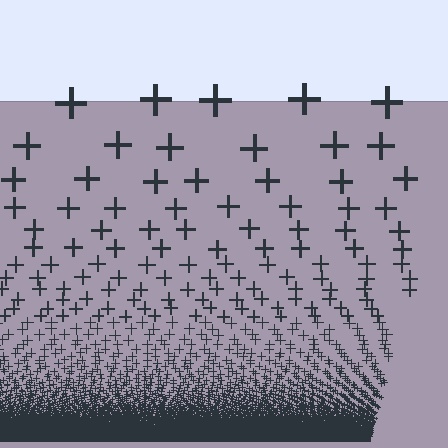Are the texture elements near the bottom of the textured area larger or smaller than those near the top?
Smaller. The gradient is inverted — elements near the bottom are smaller and denser.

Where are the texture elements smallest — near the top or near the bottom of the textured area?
Near the bottom.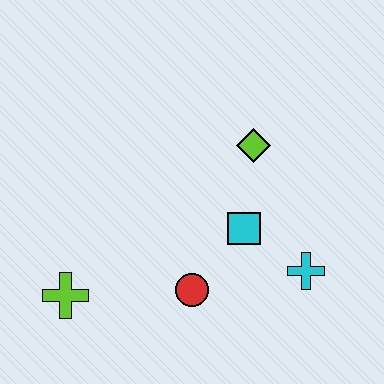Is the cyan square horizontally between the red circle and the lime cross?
No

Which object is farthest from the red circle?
The lime diamond is farthest from the red circle.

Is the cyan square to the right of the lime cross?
Yes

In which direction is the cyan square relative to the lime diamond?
The cyan square is below the lime diamond.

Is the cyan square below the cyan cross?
No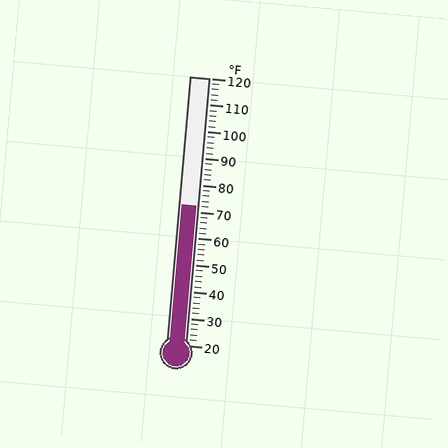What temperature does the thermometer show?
The thermometer shows approximately 72°F.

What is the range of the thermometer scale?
The thermometer scale ranges from 20°F to 120°F.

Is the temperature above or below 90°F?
The temperature is below 90°F.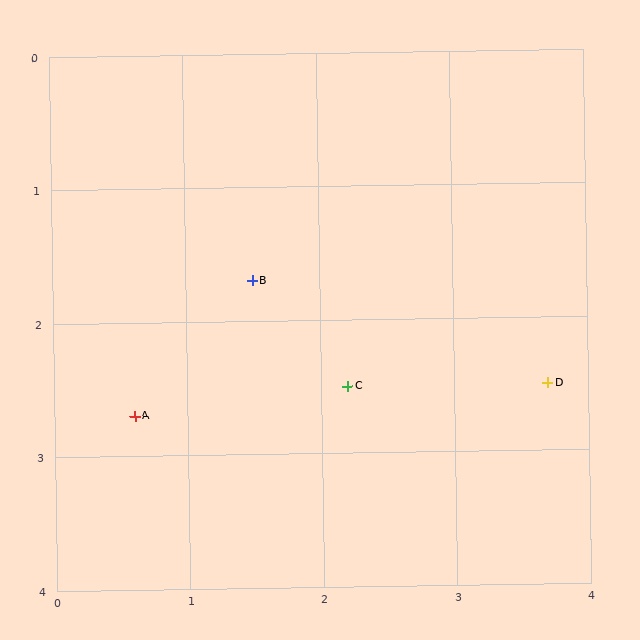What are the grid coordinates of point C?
Point C is at approximately (2.2, 2.5).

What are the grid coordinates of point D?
Point D is at approximately (3.7, 2.5).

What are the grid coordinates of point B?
Point B is at approximately (1.5, 1.7).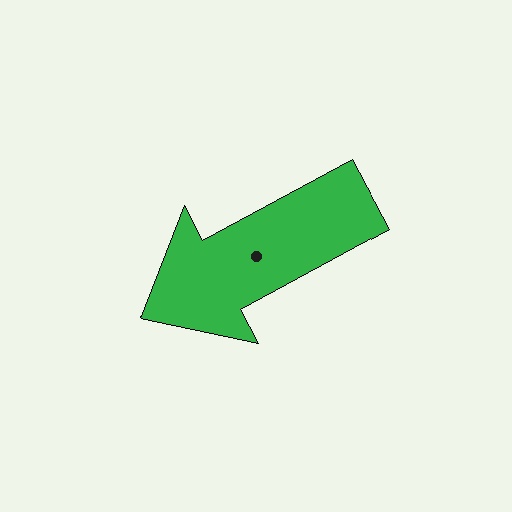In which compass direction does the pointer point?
Southwest.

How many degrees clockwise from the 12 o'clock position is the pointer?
Approximately 242 degrees.